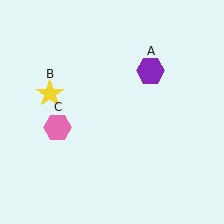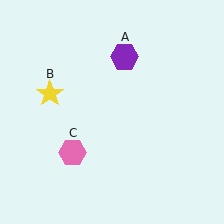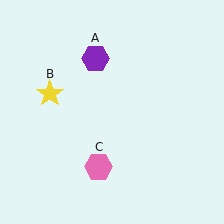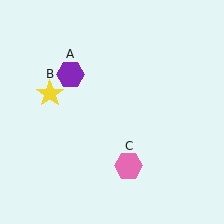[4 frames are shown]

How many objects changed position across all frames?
2 objects changed position: purple hexagon (object A), pink hexagon (object C).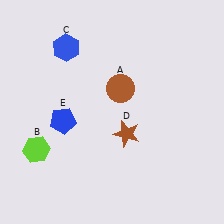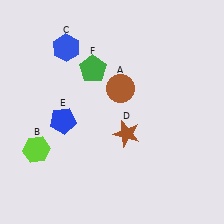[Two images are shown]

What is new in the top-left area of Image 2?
A green pentagon (F) was added in the top-left area of Image 2.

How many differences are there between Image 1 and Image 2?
There is 1 difference between the two images.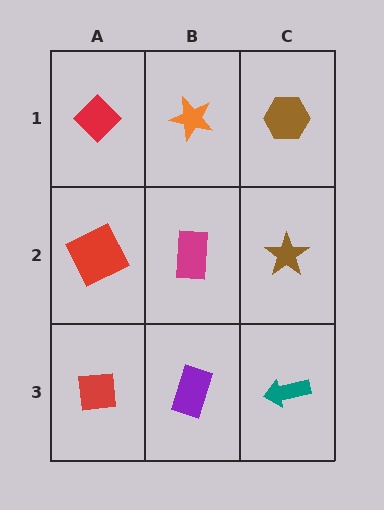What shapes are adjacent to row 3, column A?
A red square (row 2, column A), a purple rectangle (row 3, column B).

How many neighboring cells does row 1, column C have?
2.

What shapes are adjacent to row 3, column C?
A brown star (row 2, column C), a purple rectangle (row 3, column B).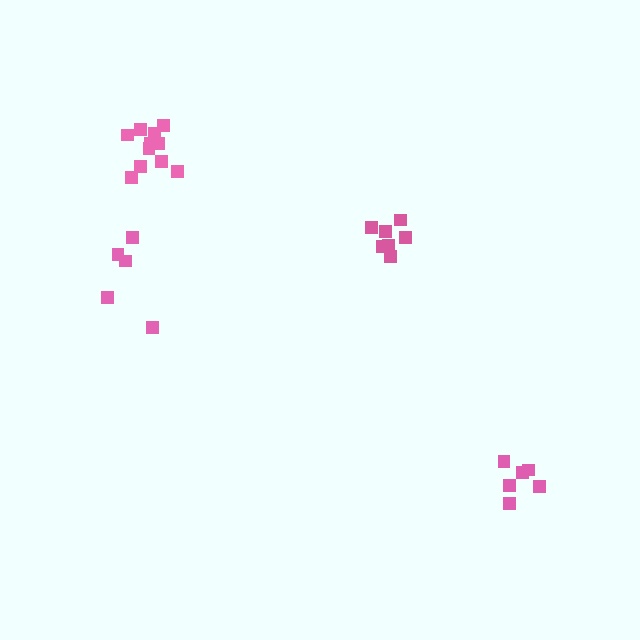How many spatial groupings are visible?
There are 4 spatial groupings.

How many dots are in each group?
Group 1: 6 dots, Group 2: 5 dots, Group 3: 7 dots, Group 4: 11 dots (29 total).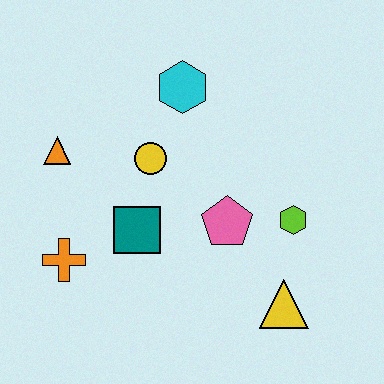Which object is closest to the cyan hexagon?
The yellow circle is closest to the cyan hexagon.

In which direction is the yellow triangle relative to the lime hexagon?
The yellow triangle is below the lime hexagon.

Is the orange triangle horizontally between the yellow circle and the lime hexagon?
No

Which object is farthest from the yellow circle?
The yellow triangle is farthest from the yellow circle.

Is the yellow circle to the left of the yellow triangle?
Yes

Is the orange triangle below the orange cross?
No